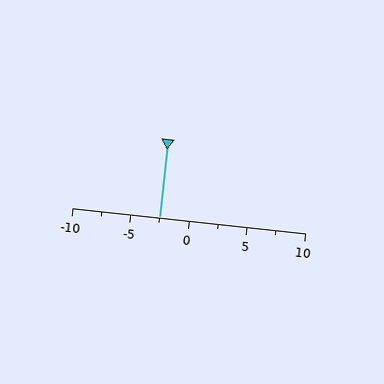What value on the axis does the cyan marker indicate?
The marker indicates approximately -2.5.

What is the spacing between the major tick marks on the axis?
The major ticks are spaced 5 apart.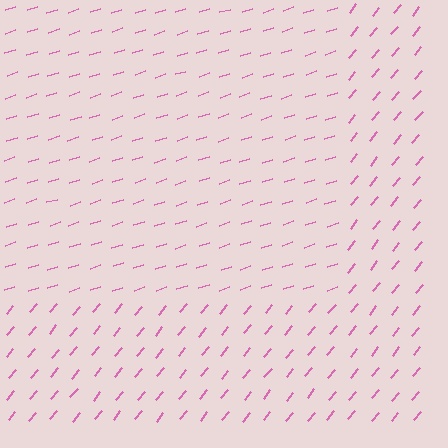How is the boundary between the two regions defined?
The boundary is defined purely by a change in line orientation (approximately 32 degrees difference). All lines are the same color and thickness.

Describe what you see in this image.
The image is filled with small pink line segments. A rectangle region in the image has lines oriented differently from the surrounding lines, creating a visible texture boundary.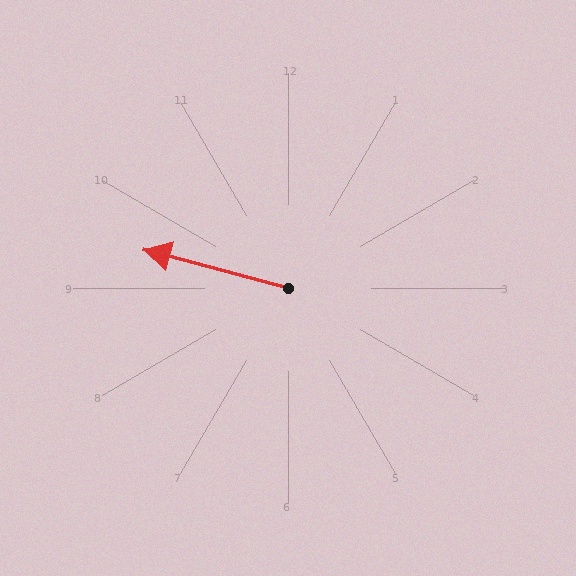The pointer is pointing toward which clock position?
Roughly 10 o'clock.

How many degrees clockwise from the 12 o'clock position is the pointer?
Approximately 285 degrees.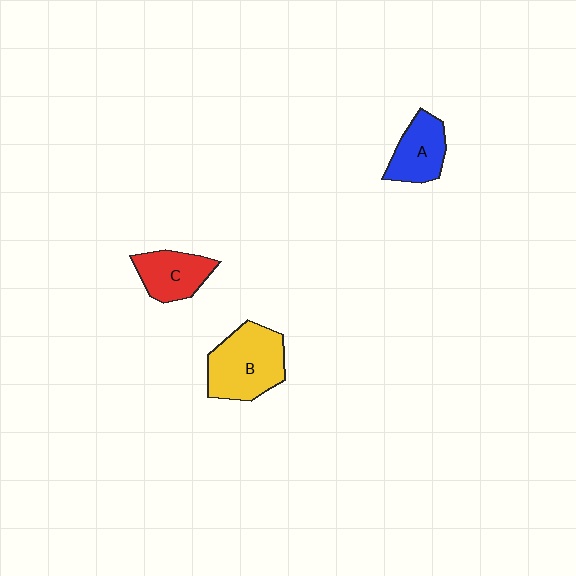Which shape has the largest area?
Shape B (yellow).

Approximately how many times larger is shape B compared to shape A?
Approximately 1.6 times.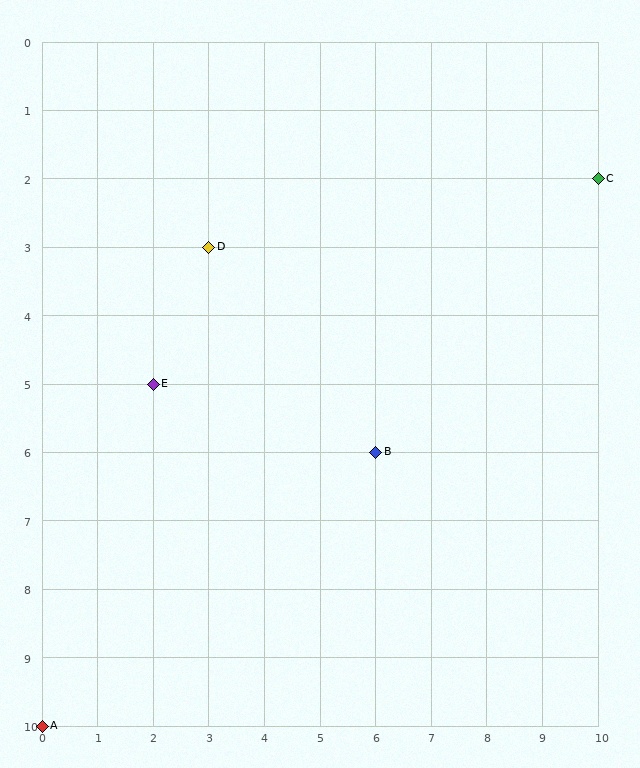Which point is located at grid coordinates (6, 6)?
Point B is at (6, 6).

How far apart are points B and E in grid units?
Points B and E are 4 columns and 1 row apart (about 4.1 grid units diagonally).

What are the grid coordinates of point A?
Point A is at grid coordinates (0, 10).